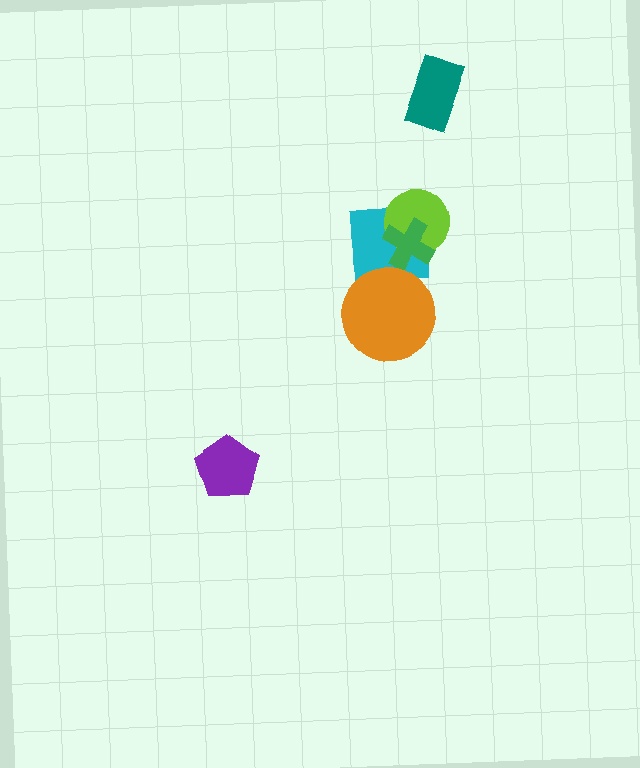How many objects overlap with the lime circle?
2 objects overlap with the lime circle.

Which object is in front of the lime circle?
The green cross is in front of the lime circle.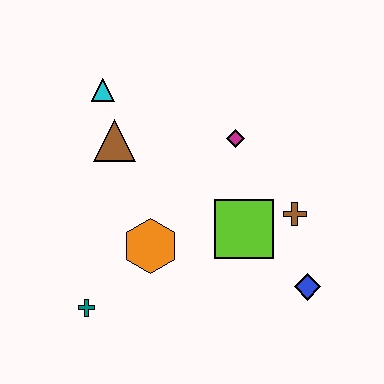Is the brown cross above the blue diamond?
Yes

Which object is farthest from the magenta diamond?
The teal cross is farthest from the magenta diamond.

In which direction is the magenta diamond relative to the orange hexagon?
The magenta diamond is above the orange hexagon.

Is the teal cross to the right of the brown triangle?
No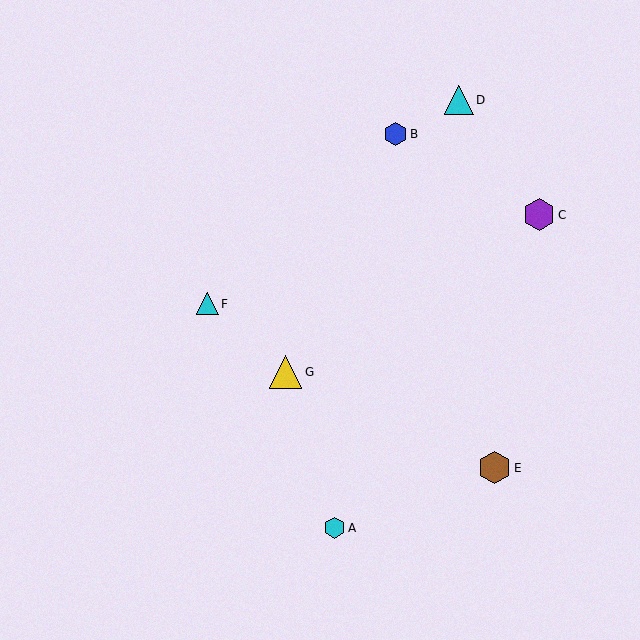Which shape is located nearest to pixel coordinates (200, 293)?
The cyan triangle (labeled F) at (207, 304) is nearest to that location.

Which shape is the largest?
The brown hexagon (labeled E) is the largest.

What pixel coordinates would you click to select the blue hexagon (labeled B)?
Click at (396, 134) to select the blue hexagon B.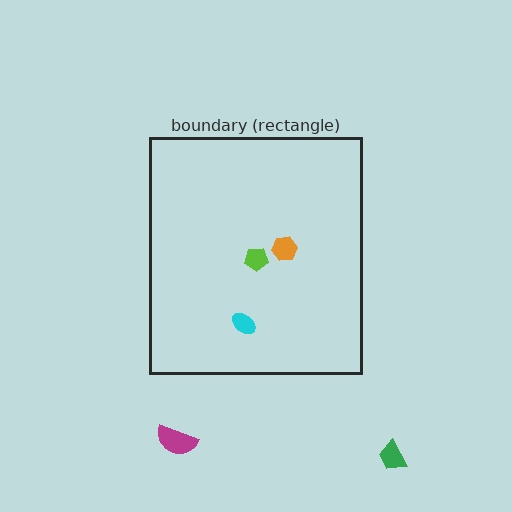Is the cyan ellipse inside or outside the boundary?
Inside.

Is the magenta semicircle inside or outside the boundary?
Outside.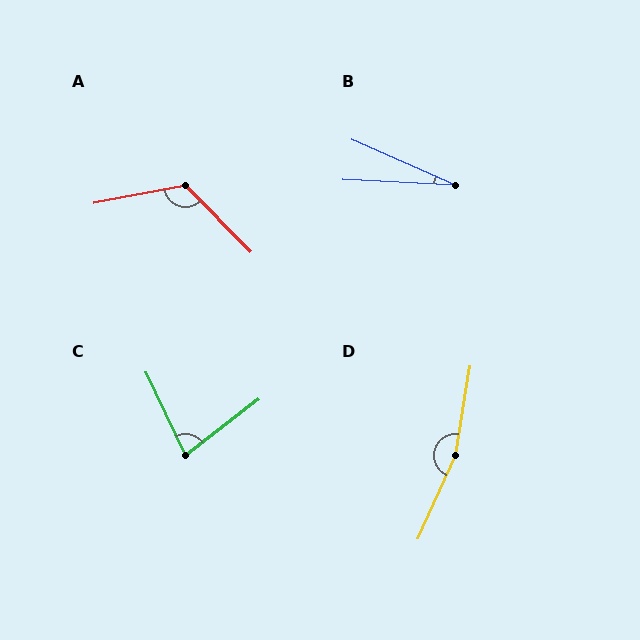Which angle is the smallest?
B, at approximately 21 degrees.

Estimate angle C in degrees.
Approximately 78 degrees.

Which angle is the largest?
D, at approximately 165 degrees.